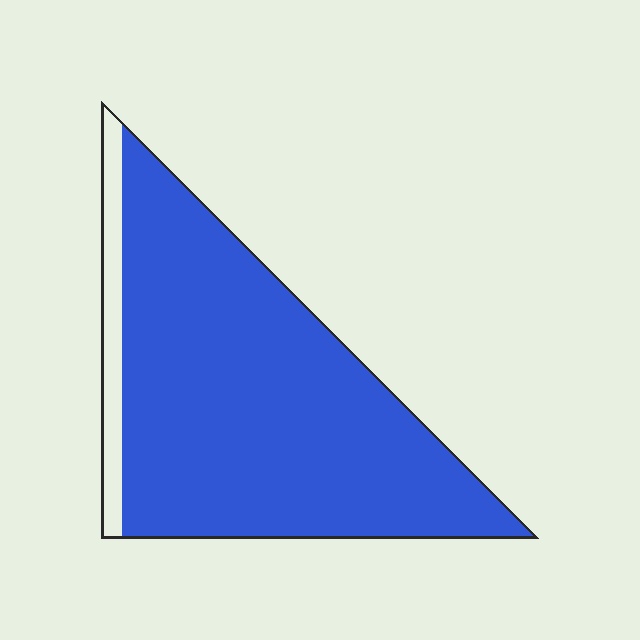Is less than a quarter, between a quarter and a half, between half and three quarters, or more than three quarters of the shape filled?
More than three quarters.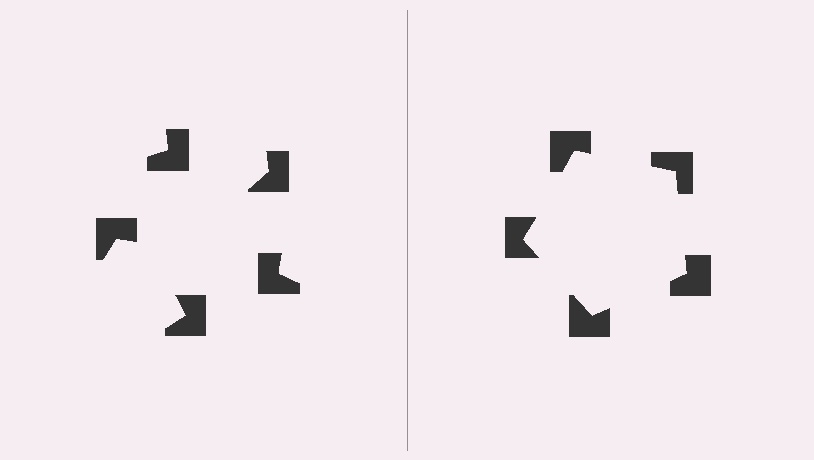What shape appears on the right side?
An illusory pentagon.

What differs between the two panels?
The notched squares are positioned identically on both sides; only the wedge orientations differ. On the right they align to a pentagon; on the left they are misaligned.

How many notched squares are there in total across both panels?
10 — 5 on each side.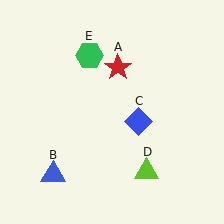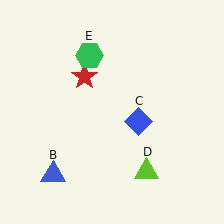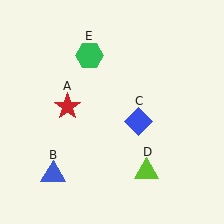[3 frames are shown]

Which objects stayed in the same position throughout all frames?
Blue triangle (object B) and blue diamond (object C) and lime triangle (object D) and green hexagon (object E) remained stationary.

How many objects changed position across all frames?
1 object changed position: red star (object A).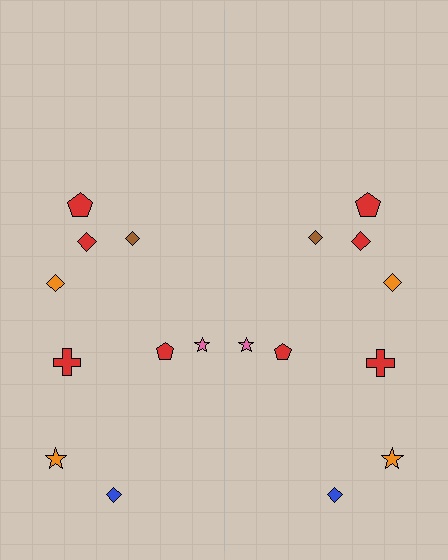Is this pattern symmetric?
Yes, this pattern has bilateral (reflection) symmetry.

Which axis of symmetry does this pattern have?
The pattern has a vertical axis of symmetry running through the center of the image.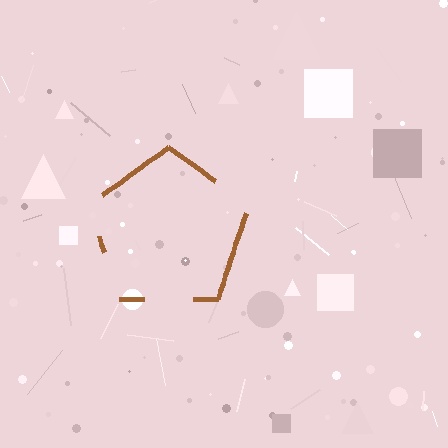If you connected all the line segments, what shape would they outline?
They would outline a pentagon.